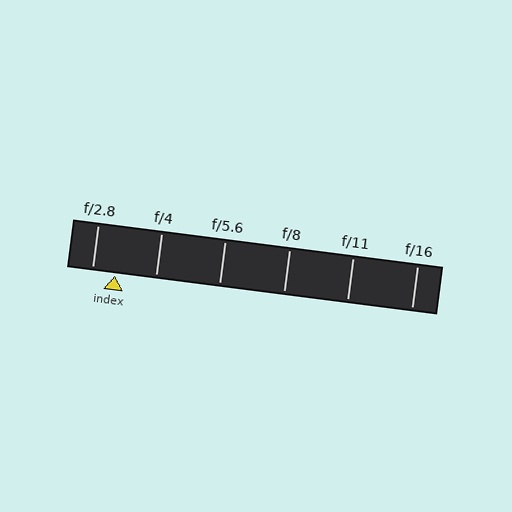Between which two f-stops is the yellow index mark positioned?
The index mark is between f/2.8 and f/4.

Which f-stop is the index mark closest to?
The index mark is closest to f/2.8.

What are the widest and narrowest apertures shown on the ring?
The widest aperture shown is f/2.8 and the narrowest is f/16.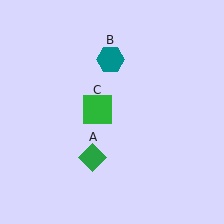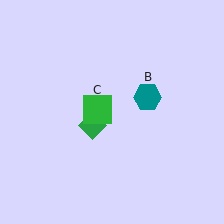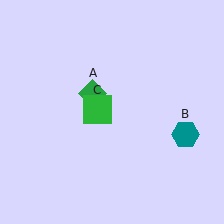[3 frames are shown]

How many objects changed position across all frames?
2 objects changed position: green diamond (object A), teal hexagon (object B).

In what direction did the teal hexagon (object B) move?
The teal hexagon (object B) moved down and to the right.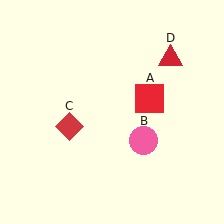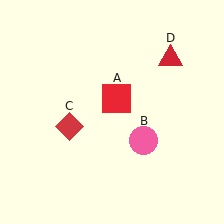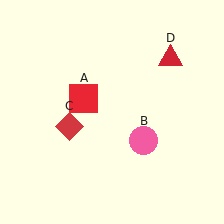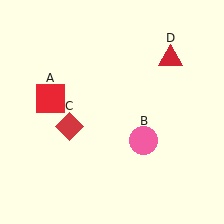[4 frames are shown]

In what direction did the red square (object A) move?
The red square (object A) moved left.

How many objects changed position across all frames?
1 object changed position: red square (object A).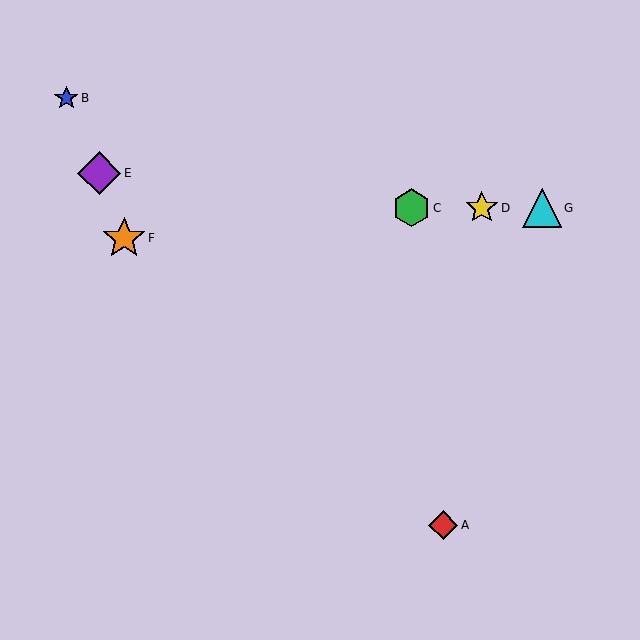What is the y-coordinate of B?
Object B is at y≈98.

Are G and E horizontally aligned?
No, G is at y≈208 and E is at y≈173.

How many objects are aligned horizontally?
3 objects (C, D, G) are aligned horizontally.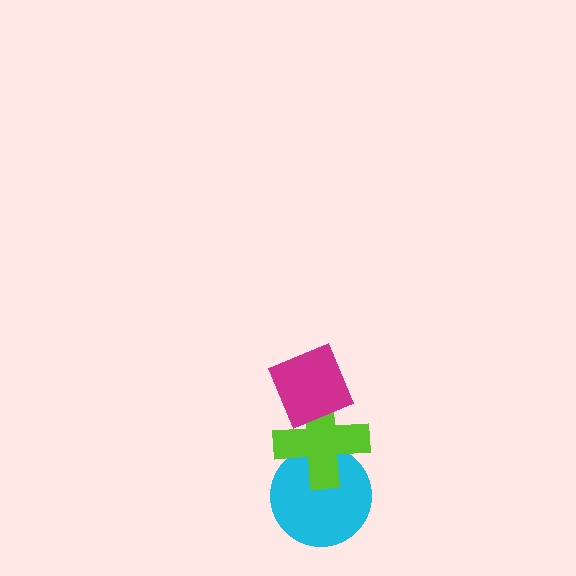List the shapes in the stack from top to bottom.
From top to bottom: the magenta diamond, the lime cross, the cyan circle.